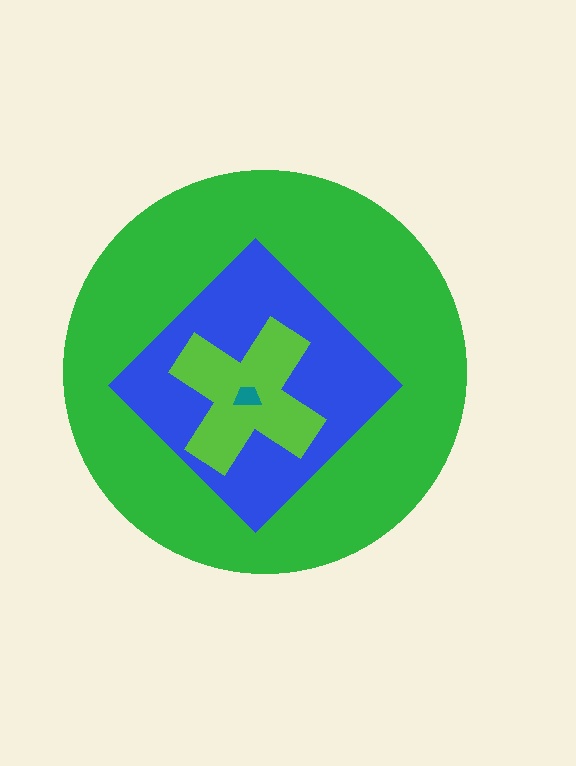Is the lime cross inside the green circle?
Yes.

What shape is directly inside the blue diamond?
The lime cross.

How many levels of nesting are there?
4.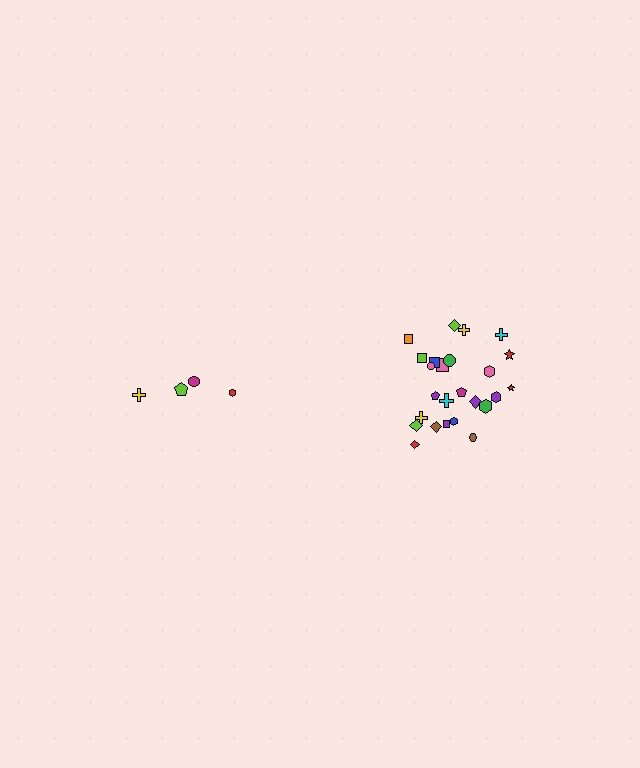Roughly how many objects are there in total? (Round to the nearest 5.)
Roughly 30 objects in total.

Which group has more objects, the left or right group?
The right group.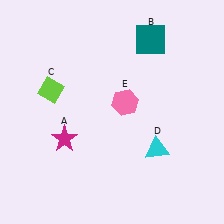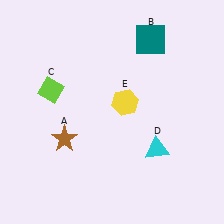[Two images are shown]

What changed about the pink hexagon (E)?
In Image 1, E is pink. In Image 2, it changed to yellow.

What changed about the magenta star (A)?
In Image 1, A is magenta. In Image 2, it changed to brown.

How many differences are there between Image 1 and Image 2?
There are 2 differences between the two images.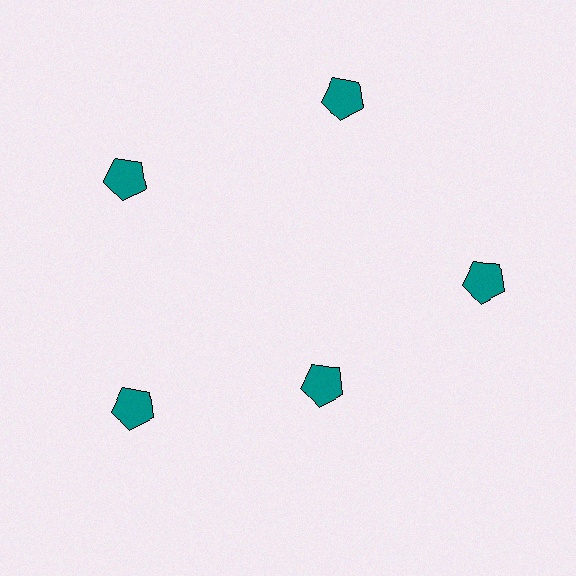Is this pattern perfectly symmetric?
No. The 5 teal pentagons are arranged in a ring, but one element near the 5 o'clock position is pulled inward toward the center, breaking the 5-fold rotational symmetry.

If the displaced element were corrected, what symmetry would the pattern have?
It would have 5-fold rotational symmetry — the pattern would map onto itself every 72 degrees.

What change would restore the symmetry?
The symmetry would be restored by moving it outward, back onto the ring so that all 5 pentagons sit at equal angles and equal distance from the center.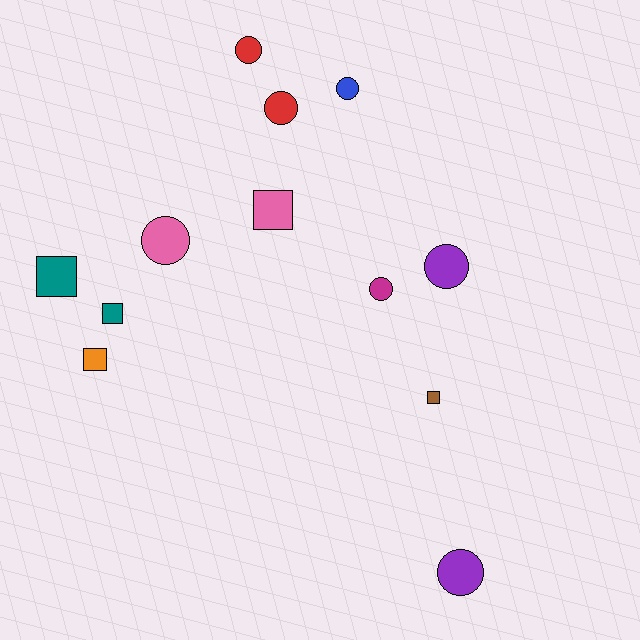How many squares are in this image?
There are 5 squares.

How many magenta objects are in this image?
There is 1 magenta object.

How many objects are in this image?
There are 12 objects.